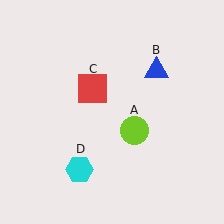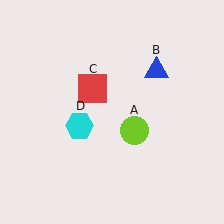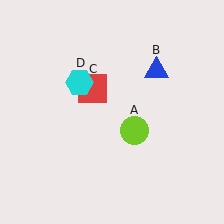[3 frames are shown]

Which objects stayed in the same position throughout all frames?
Lime circle (object A) and blue triangle (object B) and red square (object C) remained stationary.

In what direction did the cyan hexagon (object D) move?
The cyan hexagon (object D) moved up.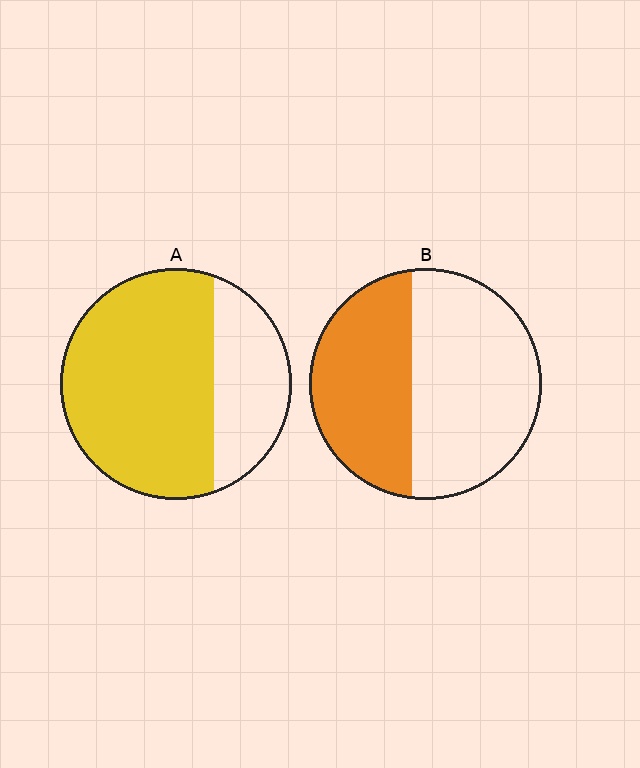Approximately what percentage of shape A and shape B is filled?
A is approximately 70% and B is approximately 45%.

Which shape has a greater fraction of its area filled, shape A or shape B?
Shape A.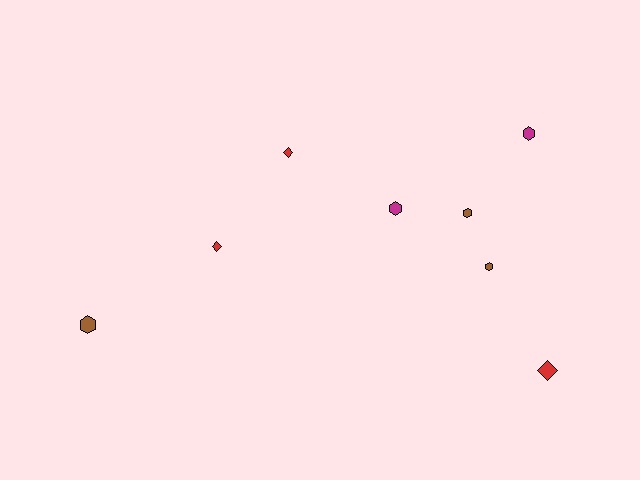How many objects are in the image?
There are 8 objects.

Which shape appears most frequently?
Hexagon, with 5 objects.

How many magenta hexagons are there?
There are 2 magenta hexagons.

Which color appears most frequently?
Brown, with 3 objects.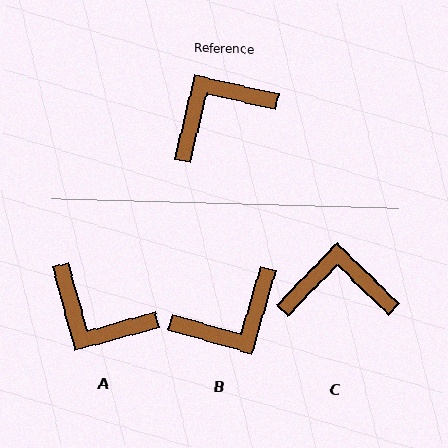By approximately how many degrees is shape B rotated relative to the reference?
Approximately 177 degrees counter-clockwise.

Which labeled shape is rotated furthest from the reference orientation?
B, about 177 degrees away.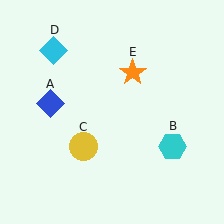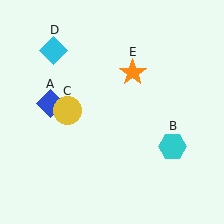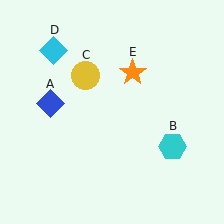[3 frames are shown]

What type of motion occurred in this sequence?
The yellow circle (object C) rotated clockwise around the center of the scene.